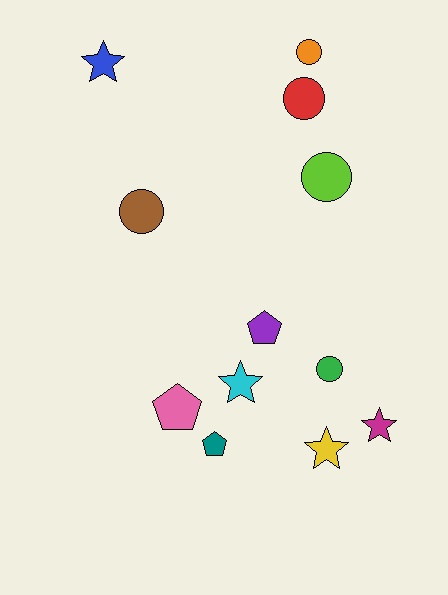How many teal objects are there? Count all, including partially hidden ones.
There is 1 teal object.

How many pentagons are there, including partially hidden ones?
There are 3 pentagons.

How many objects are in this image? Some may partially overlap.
There are 12 objects.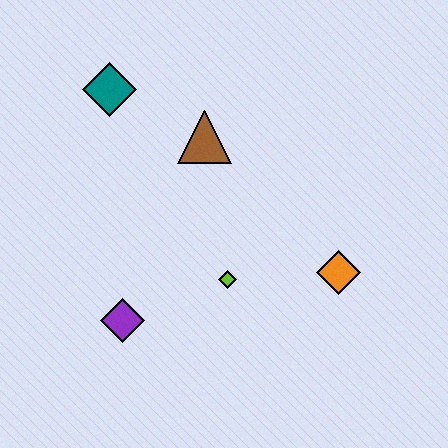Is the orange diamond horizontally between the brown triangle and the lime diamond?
No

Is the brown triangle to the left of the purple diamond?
No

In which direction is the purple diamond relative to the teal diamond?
The purple diamond is below the teal diamond.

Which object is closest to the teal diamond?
The brown triangle is closest to the teal diamond.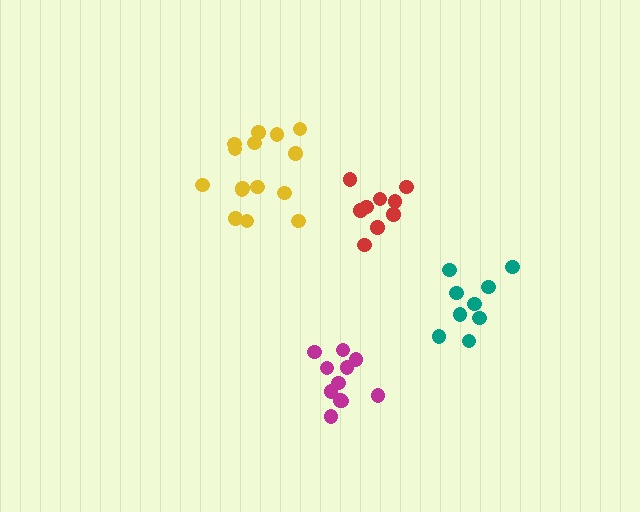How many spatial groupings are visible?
There are 4 spatial groupings.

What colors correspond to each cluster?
The clusters are colored: yellow, teal, red, magenta.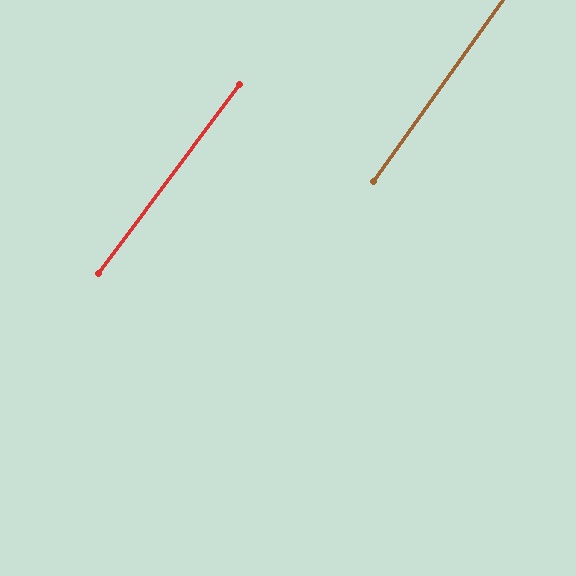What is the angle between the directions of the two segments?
Approximately 1 degree.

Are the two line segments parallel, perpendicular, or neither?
Parallel — their directions differ by only 1.5°.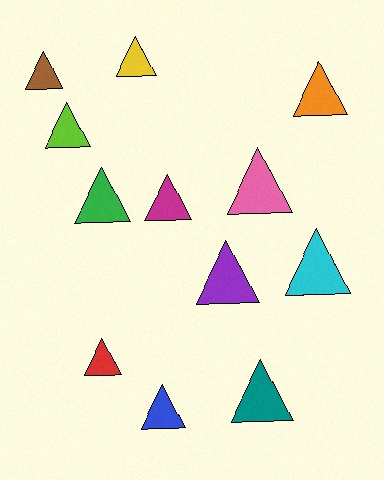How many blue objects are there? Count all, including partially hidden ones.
There is 1 blue object.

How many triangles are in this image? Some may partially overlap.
There are 12 triangles.